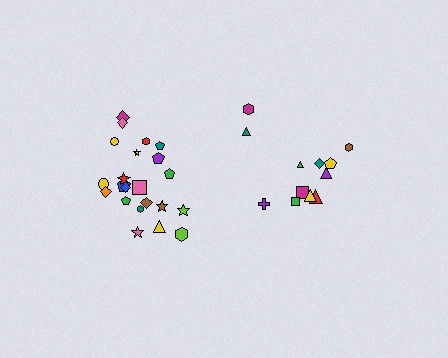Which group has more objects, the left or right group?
The left group.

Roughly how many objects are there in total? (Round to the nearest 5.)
Roughly 35 objects in total.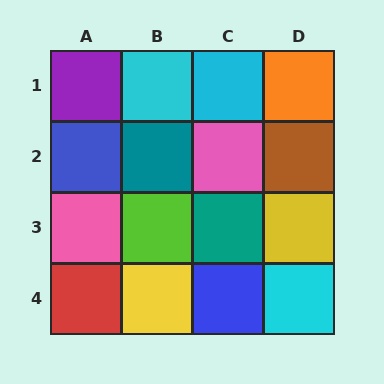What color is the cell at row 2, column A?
Blue.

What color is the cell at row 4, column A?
Red.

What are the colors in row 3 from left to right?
Pink, lime, teal, yellow.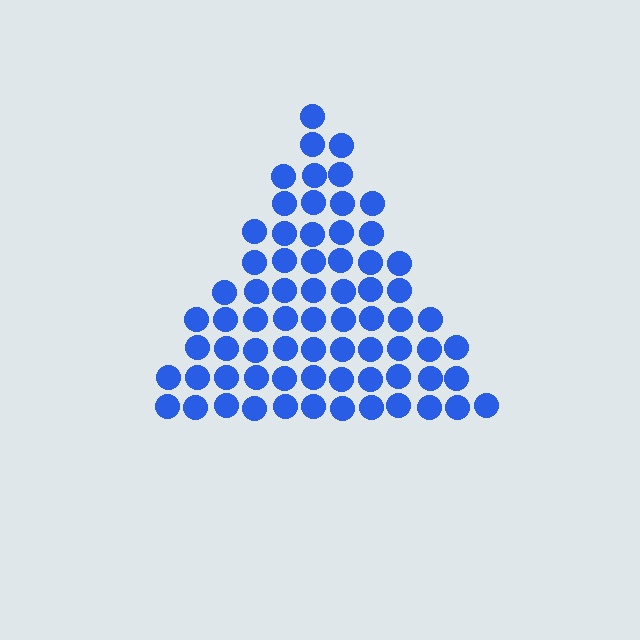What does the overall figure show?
The overall figure shows a triangle.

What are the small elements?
The small elements are circles.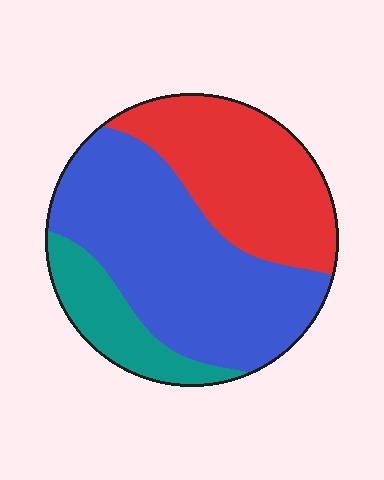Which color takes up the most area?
Blue, at roughly 50%.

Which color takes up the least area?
Teal, at roughly 15%.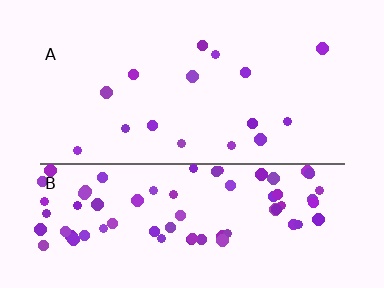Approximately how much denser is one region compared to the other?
Approximately 4.9× — region B over region A.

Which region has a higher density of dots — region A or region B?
B (the bottom).